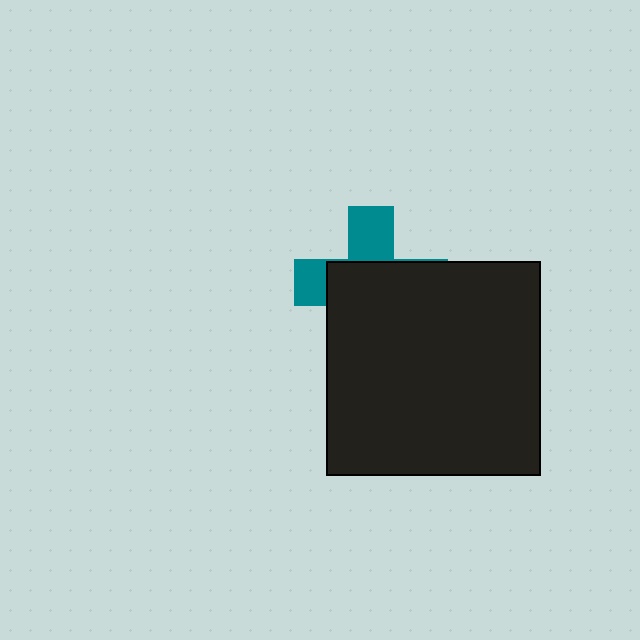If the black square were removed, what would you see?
You would see the complete teal cross.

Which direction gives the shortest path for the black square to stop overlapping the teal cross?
Moving down gives the shortest separation.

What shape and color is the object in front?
The object in front is a black square.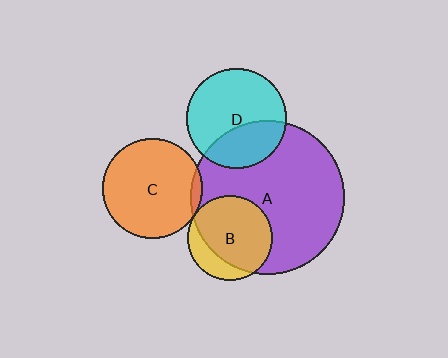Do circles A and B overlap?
Yes.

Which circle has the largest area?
Circle A (purple).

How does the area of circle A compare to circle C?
Approximately 2.4 times.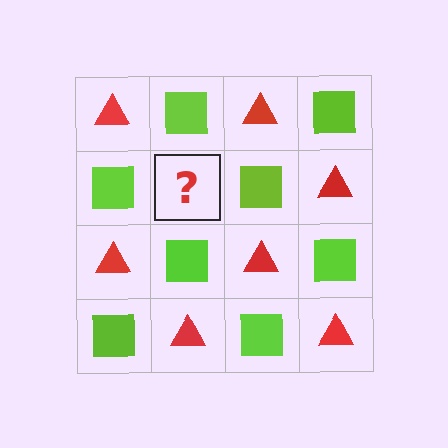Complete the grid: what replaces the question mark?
The question mark should be replaced with a red triangle.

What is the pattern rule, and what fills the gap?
The rule is that it alternates red triangle and lime square in a checkerboard pattern. The gap should be filled with a red triangle.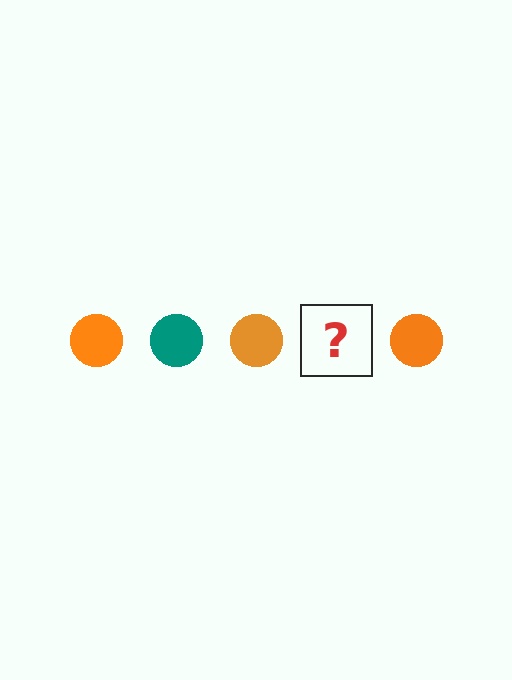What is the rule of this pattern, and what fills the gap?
The rule is that the pattern cycles through orange, teal circles. The gap should be filled with a teal circle.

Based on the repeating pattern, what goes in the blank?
The blank should be a teal circle.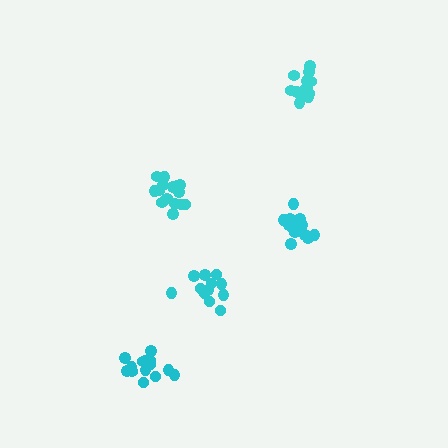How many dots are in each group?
Group 1: 15 dots, Group 2: 14 dots, Group 3: 14 dots, Group 4: 14 dots, Group 5: 13 dots (70 total).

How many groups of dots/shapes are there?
There are 5 groups.